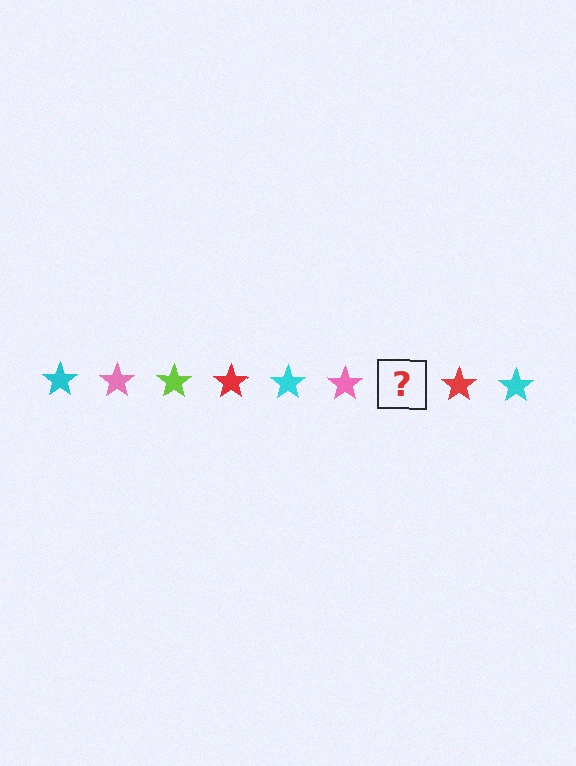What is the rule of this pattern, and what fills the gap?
The rule is that the pattern cycles through cyan, pink, lime, red stars. The gap should be filled with a lime star.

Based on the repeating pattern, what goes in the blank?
The blank should be a lime star.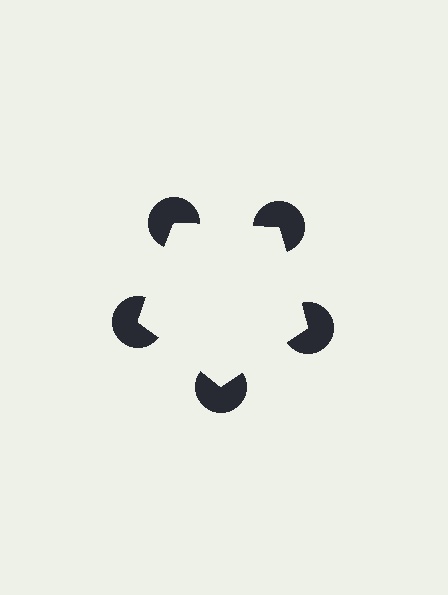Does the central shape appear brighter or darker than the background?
It typically appears slightly brighter than the background, even though no actual brightness change is drawn.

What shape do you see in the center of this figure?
An illusory pentagon — its edges are inferred from the aligned wedge cuts in the pac-man discs, not physically drawn.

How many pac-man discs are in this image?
There are 5 — one at each vertex of the illusory pentagon.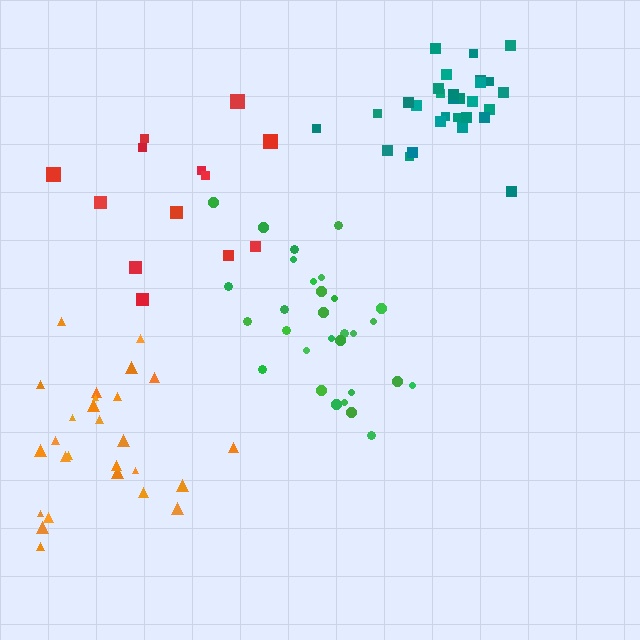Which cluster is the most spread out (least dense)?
Red.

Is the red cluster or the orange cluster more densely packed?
Orange.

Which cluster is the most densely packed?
Teal.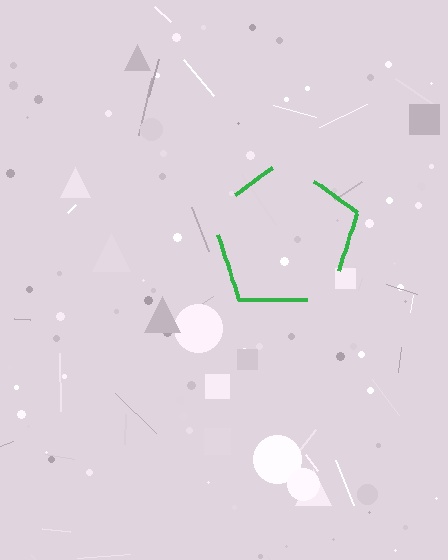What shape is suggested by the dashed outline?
The dashed outline suggests a pentagon.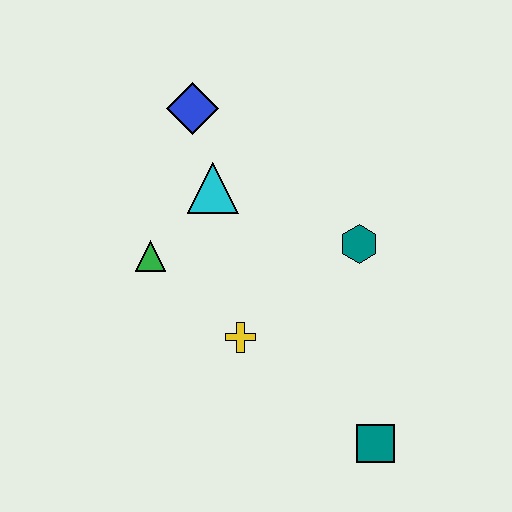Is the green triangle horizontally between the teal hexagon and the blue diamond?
No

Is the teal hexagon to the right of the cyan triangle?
Yes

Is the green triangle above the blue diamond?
No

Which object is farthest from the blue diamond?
The teal square is farthest from the blue diamond.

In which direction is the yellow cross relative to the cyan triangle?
The yellow cross is below the cyan triangle.